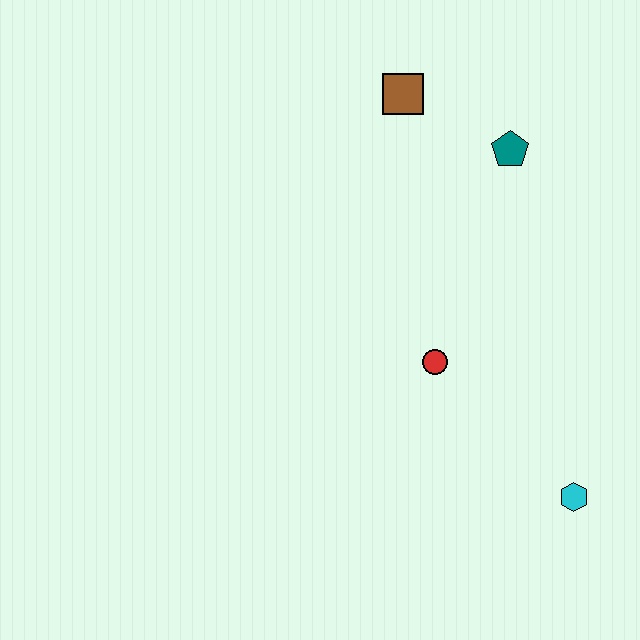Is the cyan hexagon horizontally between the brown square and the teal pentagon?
No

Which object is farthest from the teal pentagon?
The cyan hexagon is farthest from the teal pentagon.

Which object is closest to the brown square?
The teal pentagon is closest to the brown square.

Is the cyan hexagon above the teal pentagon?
No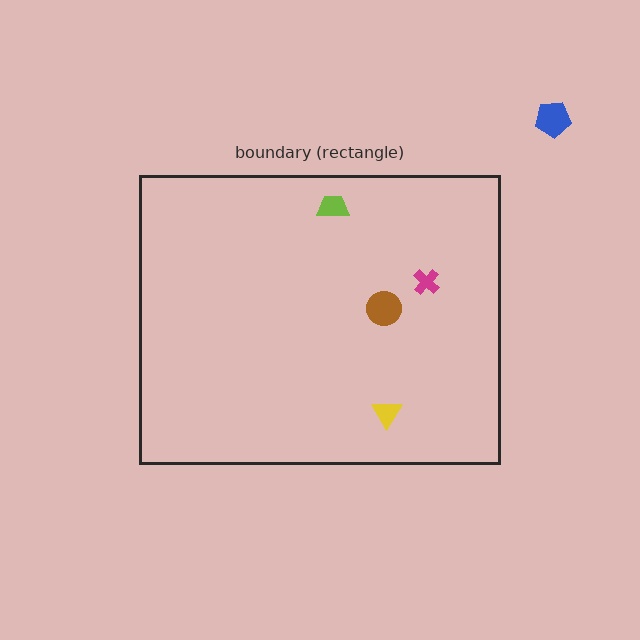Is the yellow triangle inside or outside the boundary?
Inside.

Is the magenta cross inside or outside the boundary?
Inside.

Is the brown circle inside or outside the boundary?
Inside.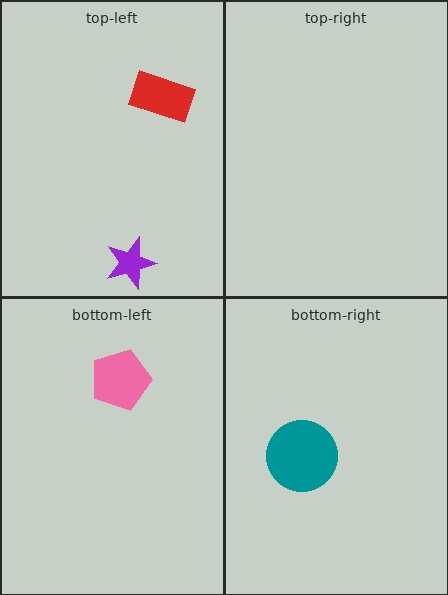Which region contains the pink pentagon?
The bottom-left region.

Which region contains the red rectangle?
The top-left region.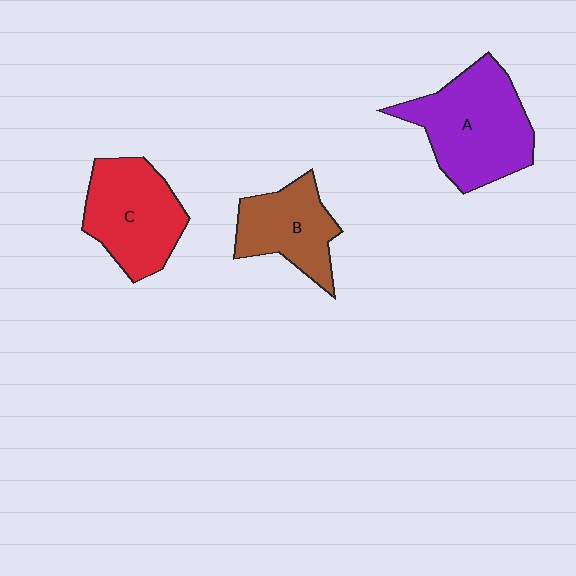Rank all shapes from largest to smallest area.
From largest to smallest: A (purple), C (red), B (brown).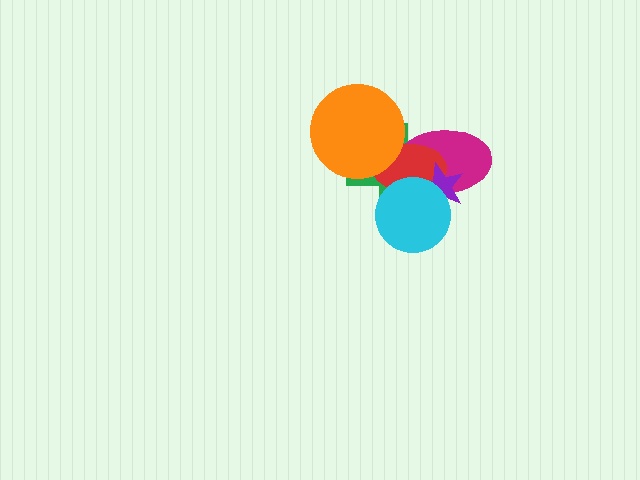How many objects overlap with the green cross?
5 objects overlap with the green cross.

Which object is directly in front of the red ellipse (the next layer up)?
The purple star is directly in front of the red ellipse.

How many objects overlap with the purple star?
4 objects overlap with the purple star.